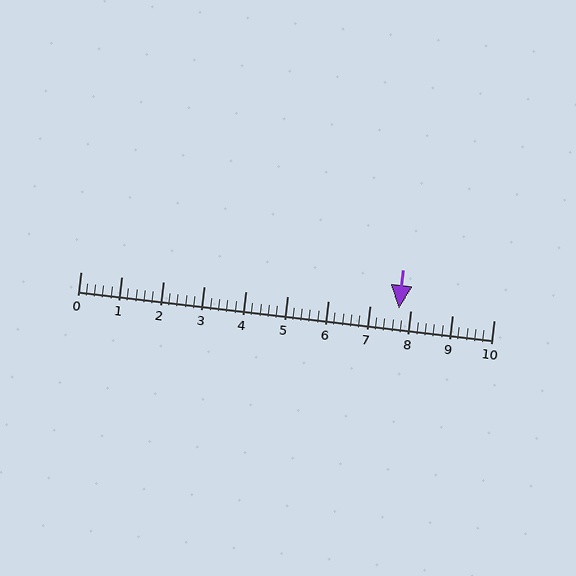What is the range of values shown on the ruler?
The ruler shows values from 0 to 10.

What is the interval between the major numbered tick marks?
The major tick marks are spaced 1 units apart.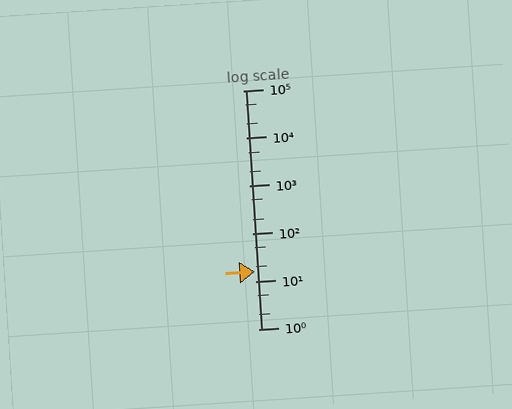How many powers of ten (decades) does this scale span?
The scale spans 5 decades, from 1 to 100000.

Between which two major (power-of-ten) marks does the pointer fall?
The pointer is between 10 and 100.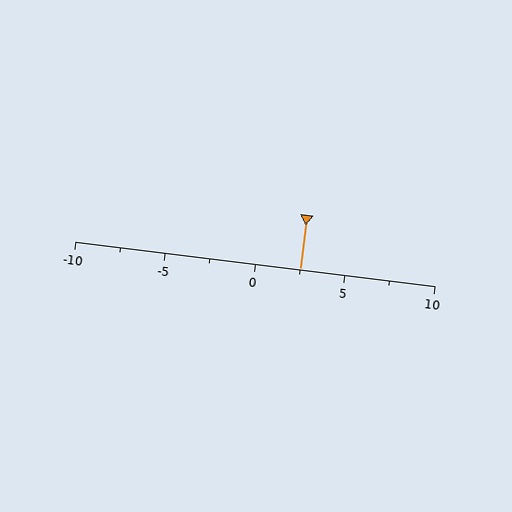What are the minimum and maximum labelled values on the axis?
The axis runs from -10 to 10.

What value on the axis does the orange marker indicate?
The marker indicates approximately 2.5.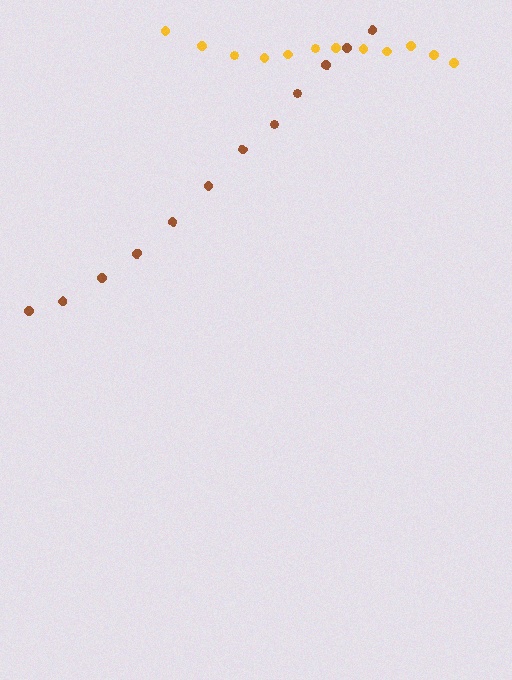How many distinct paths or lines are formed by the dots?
There are 2 distinct paths.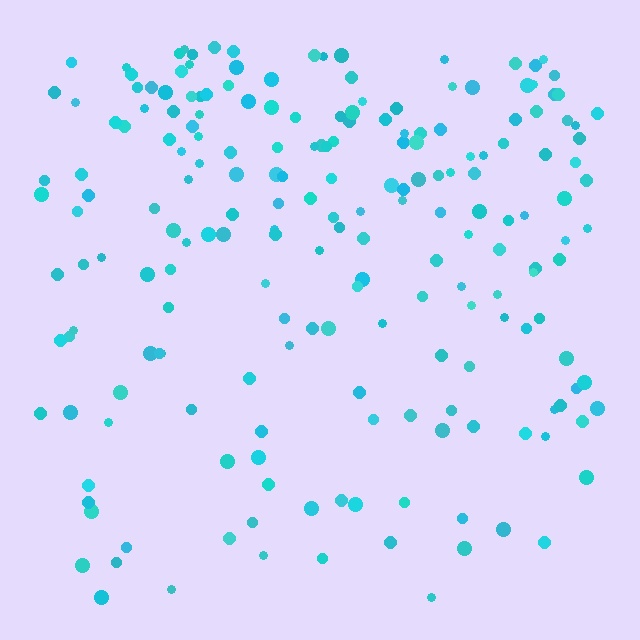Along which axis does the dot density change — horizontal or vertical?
Vertical.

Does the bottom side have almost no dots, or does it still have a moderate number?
Still a moderate number, just noticeably fewer than the top.